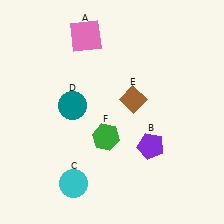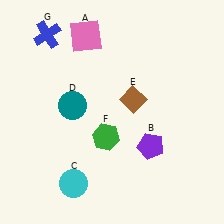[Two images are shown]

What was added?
A blue cross (G) was added in Image 2.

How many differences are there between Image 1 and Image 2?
There is 1 difference between the two images.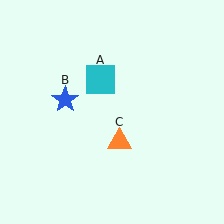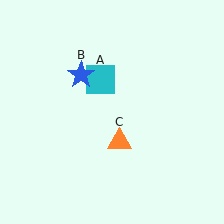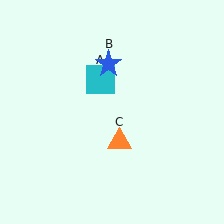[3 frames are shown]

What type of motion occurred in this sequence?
The blue star (object B) rotated clockwise around the center of the scene.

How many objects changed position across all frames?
1 object changed position: blue star (object B).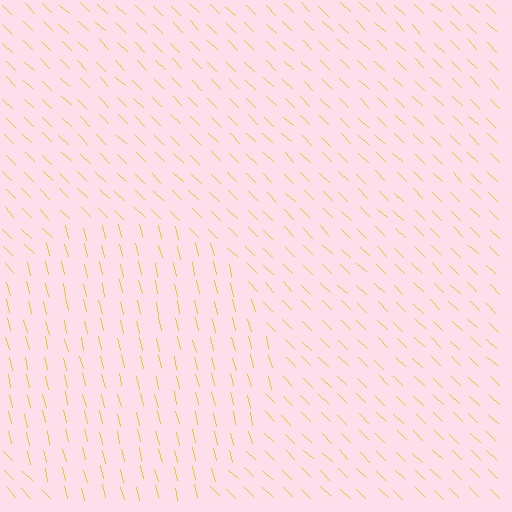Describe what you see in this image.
The image is filled with small yellow line segments. A circle region in the image has lines oriented differently from the surrounding lines, creating a visible texture boundary.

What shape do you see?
I see a circle.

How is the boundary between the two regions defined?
The boundary is defined purely by a change in line orientation (approximately 32 degrees difference). All lines are the same color and thickness.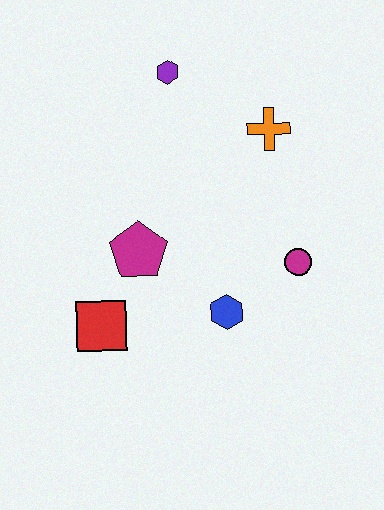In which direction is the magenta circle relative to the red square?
The magenta circle is to the right of the red square.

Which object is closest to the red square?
The magenta pentagon is closest to the red square.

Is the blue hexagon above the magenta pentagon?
No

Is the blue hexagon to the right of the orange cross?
No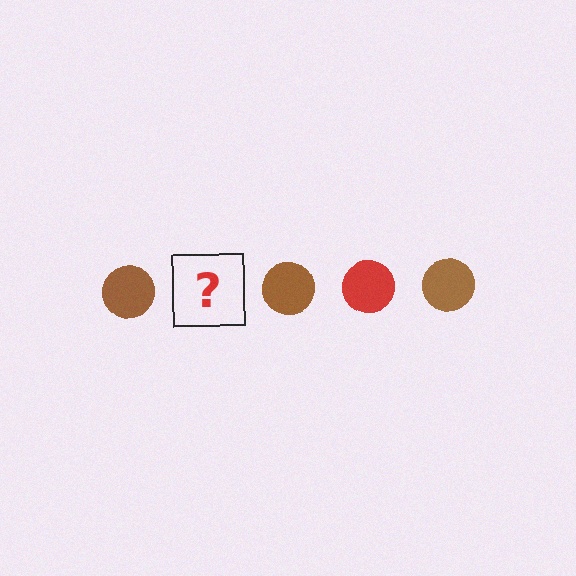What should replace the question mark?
The question mark should be replaced with a red circle.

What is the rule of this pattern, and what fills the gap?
The rule is that the pattern cycles through brown, red circles. The gap should be filled with a red circle.